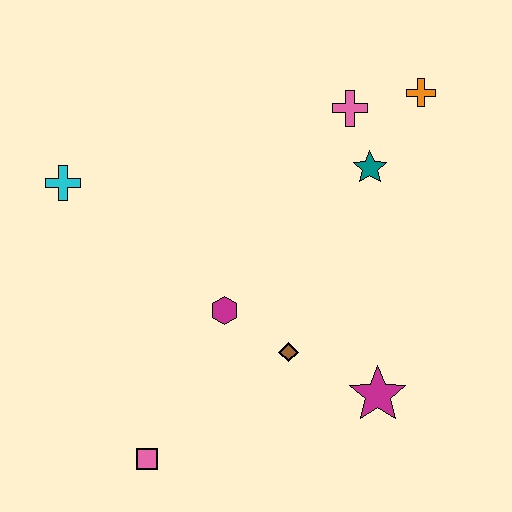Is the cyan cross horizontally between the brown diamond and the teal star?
No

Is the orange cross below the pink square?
No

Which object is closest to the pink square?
The magenta hexagon is closest to the pink square.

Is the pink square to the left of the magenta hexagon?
Yes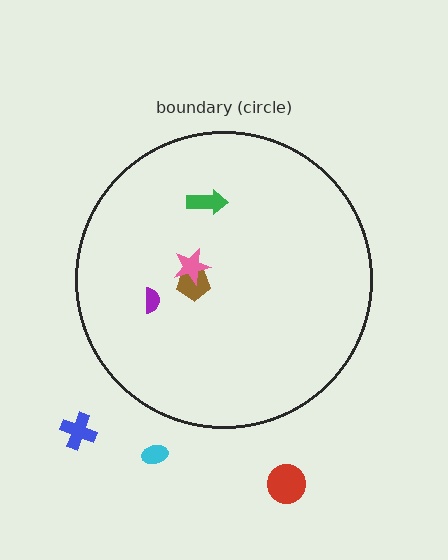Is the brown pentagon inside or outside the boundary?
Inside.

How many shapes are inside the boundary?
4 inside, 3 outside.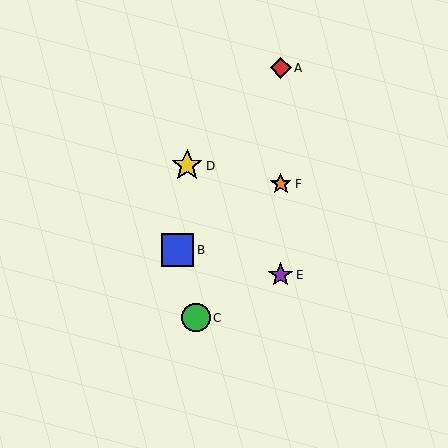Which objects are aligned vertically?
Objects A, E, F are aligned vertically.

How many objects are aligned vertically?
3 objects (A, E, F) are aligned vertically.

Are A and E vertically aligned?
Yes, both are at x≈281.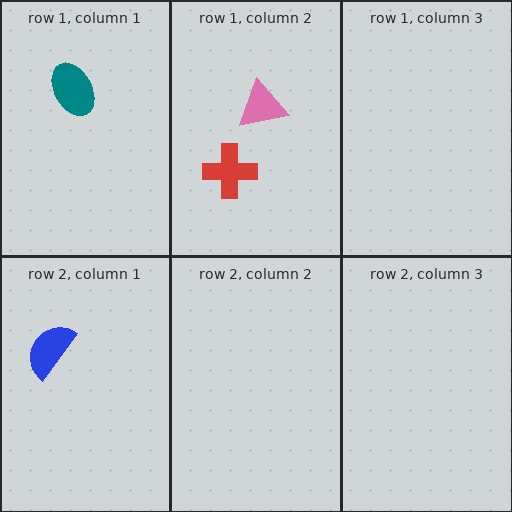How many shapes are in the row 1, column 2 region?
2.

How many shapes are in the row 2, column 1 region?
1.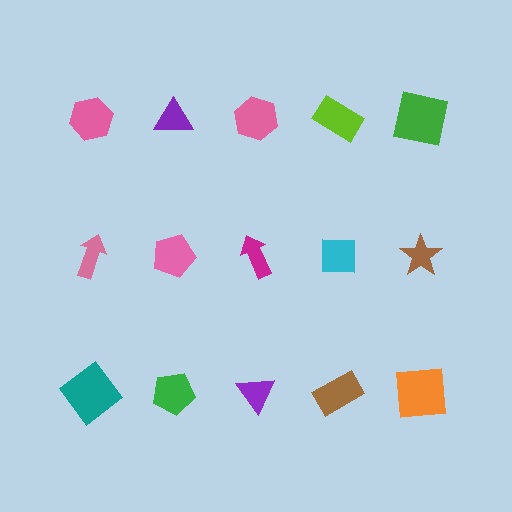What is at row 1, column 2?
A purple triangle.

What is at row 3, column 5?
An orange square.